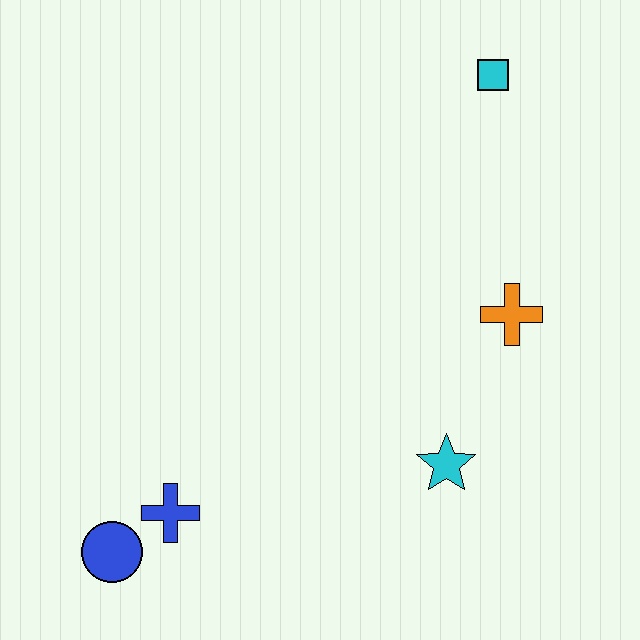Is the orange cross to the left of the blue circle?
No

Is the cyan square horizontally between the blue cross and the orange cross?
Yes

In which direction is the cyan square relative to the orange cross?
The cyan square is above the orange cross.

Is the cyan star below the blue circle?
No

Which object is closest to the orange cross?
The cyan star is closest to the orange cross.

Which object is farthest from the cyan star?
The cyan square is farthest from the cyan star.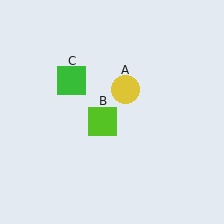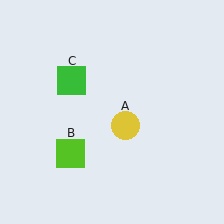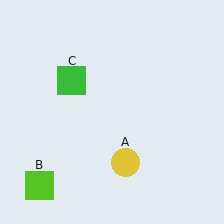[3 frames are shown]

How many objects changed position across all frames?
2 objects changed position: yellow circle (object A), lime square (object B).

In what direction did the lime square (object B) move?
The lime square (object B) moved down and to the left.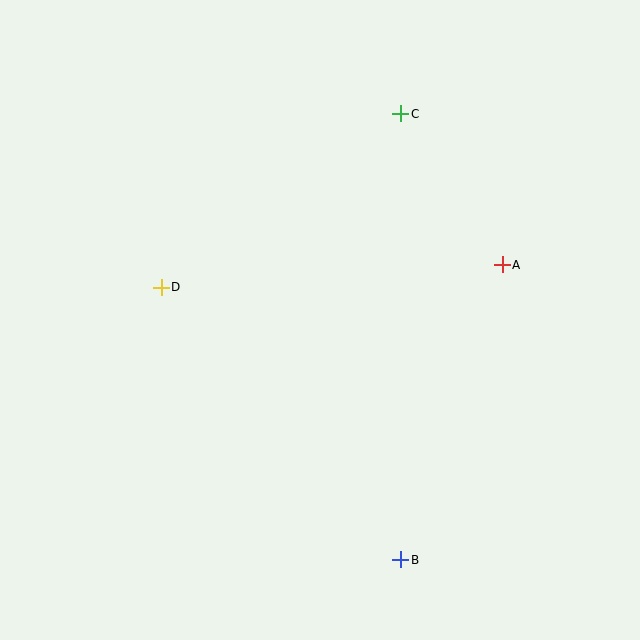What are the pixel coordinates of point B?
Point B is at (401, 560).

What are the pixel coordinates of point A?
Point A is at (502, 265).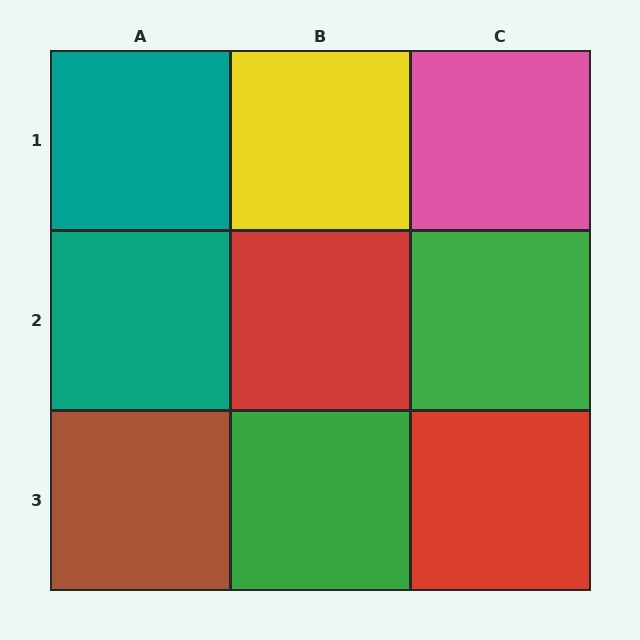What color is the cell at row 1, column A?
Teal.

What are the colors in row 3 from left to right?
Brown, green, red.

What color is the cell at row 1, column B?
Yellow.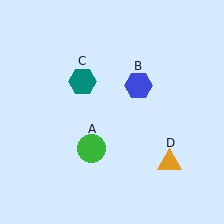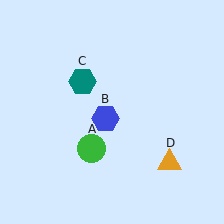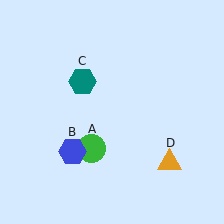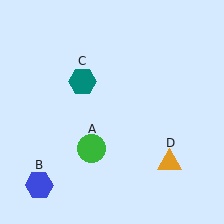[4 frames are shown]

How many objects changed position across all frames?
1 object changed position: blue hexagon (object B).